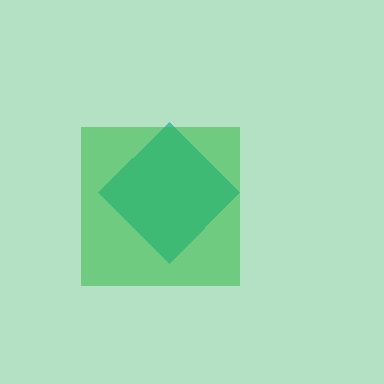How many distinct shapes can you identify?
There are 2 distinct shapes: a teal diamond, a green square.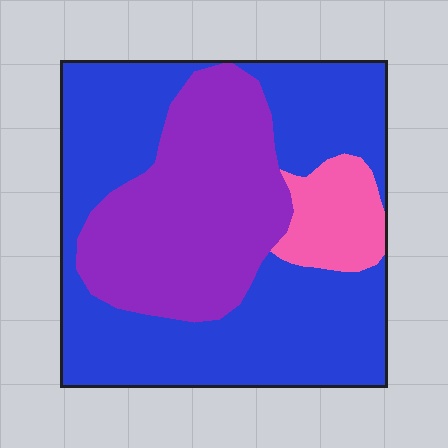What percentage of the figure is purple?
Purple covers about 35% of the figure.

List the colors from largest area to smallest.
From largest to smallest: blue, purple, pink.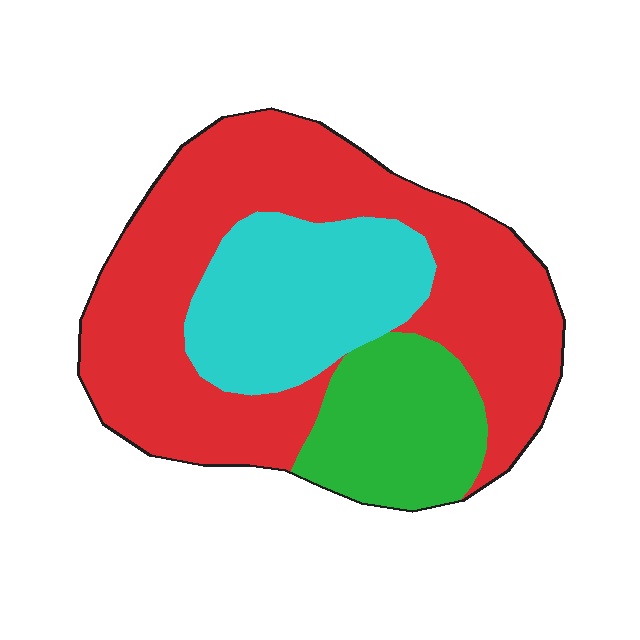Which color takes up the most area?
Red, at roughly 60%.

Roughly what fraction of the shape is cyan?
Cyan takes up between a sixth and a third of the shape.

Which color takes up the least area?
Green, at roughly 20%.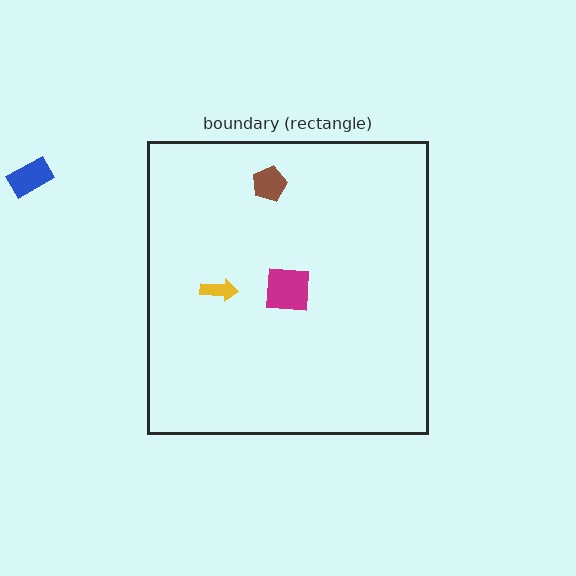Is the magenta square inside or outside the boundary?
Inside.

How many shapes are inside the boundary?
3 inside, 1 outside.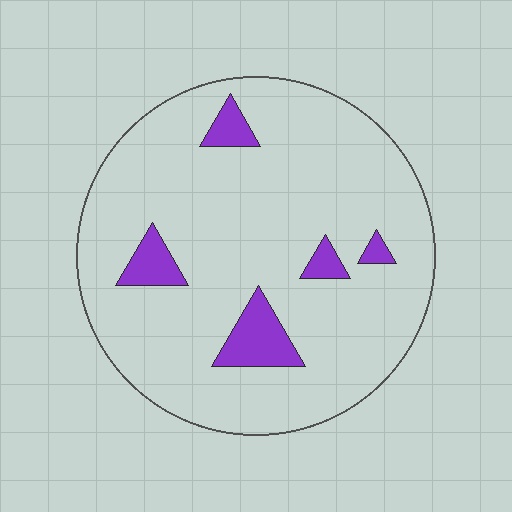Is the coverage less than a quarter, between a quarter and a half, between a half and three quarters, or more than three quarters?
Less than a quarter.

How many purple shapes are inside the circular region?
5.